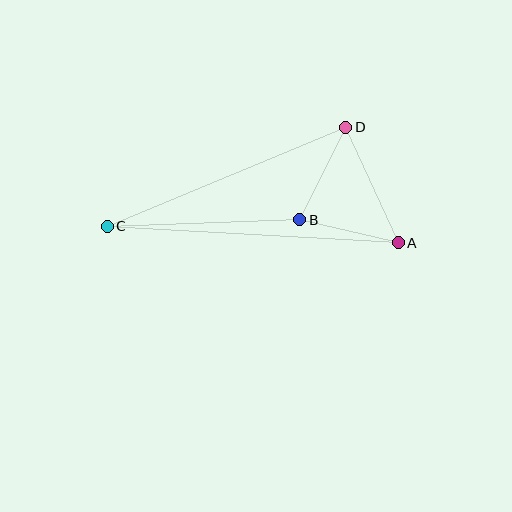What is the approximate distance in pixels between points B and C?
The distance between B and C is approximately 193 pixels.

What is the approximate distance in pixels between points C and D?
The distance between C and D is approximately 258 pixels.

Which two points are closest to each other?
Points A and B are closest to each other.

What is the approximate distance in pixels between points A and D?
The distance between A and D is approximately 127 pixels.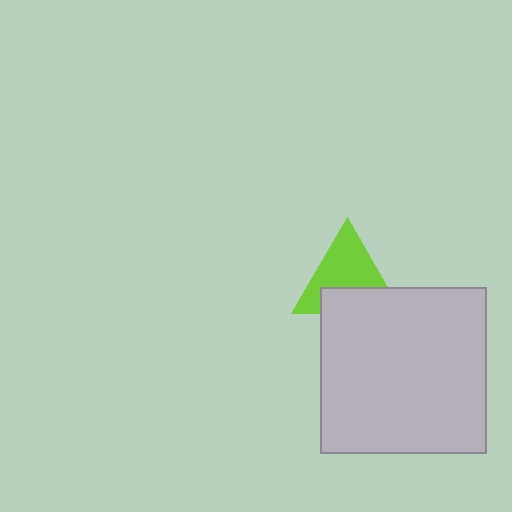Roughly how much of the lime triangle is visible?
About half of it is visible (roughly 64%).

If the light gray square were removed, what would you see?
You would see the complete lime triangle.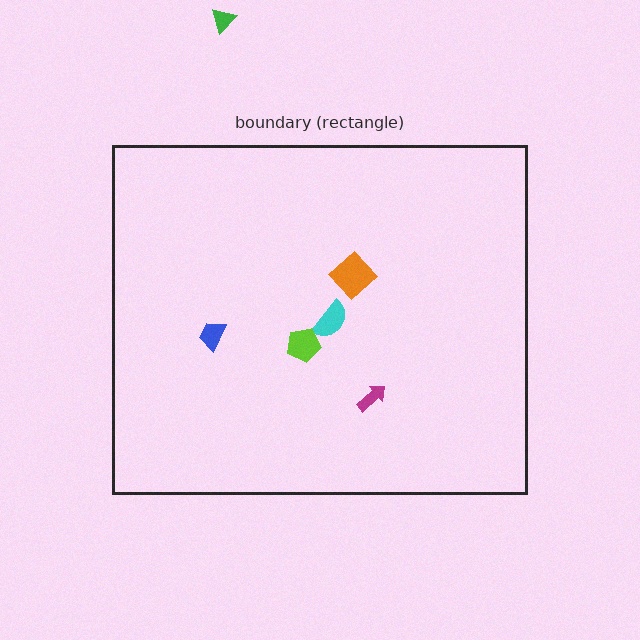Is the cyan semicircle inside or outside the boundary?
Inside.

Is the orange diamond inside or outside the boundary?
Inside.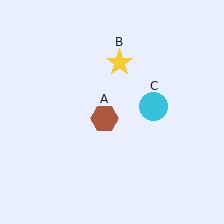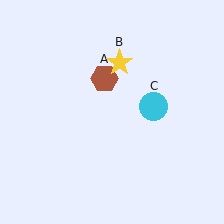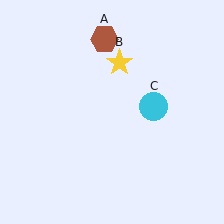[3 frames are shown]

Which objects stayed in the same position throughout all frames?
Yellow star (object B) and cyan circle (object C) remained stationary.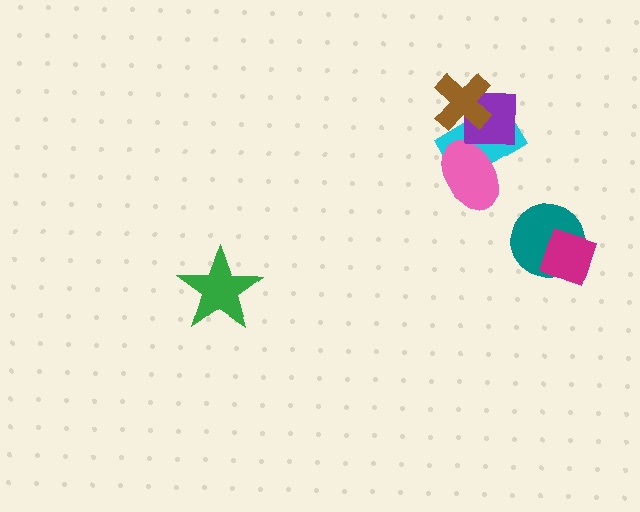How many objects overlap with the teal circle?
1 object overlaps with the teal circle.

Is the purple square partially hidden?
Yes, it is partially covered by another shape.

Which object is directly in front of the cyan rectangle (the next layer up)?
The pink ellipse is directly in front of the cyan rectangle.